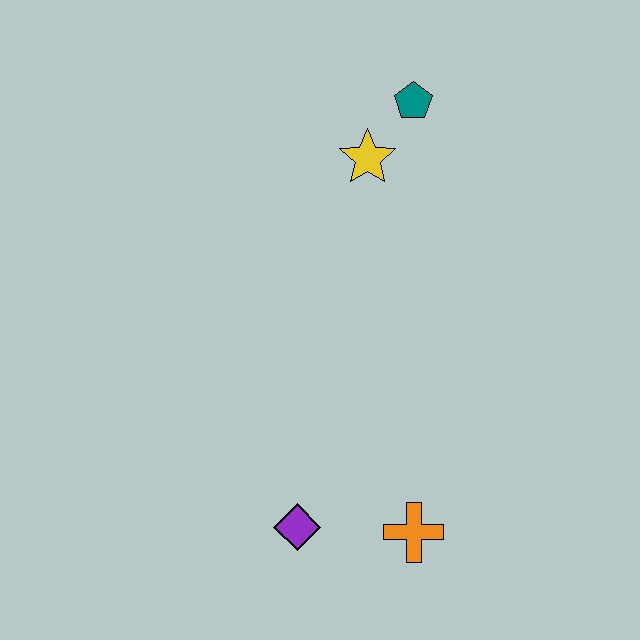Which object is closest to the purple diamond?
The orange cross is closest to the purple diamond.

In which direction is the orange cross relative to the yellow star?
The orange cross is below the yellow star.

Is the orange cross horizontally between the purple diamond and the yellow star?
No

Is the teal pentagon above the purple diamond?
Yes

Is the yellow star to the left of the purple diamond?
No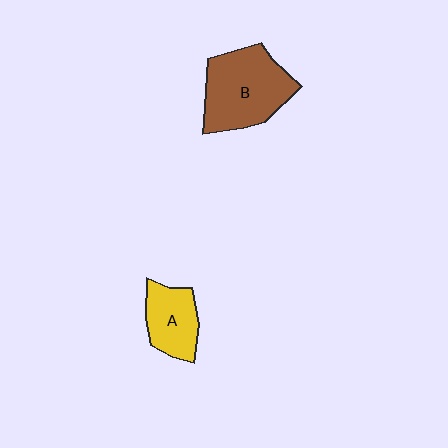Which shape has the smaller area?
Shape A (yellow).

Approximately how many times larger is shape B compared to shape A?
Approximately 1.7 times.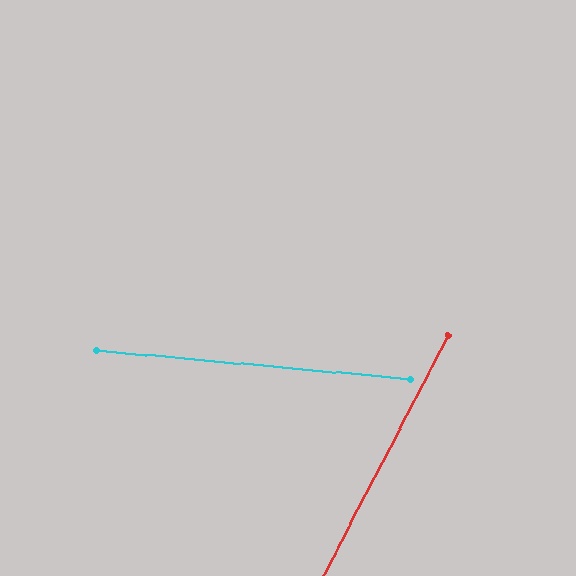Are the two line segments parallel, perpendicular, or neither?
Neither parallel nor perpendicular — they differ by about 68°.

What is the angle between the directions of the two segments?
Approximately 68 degrees.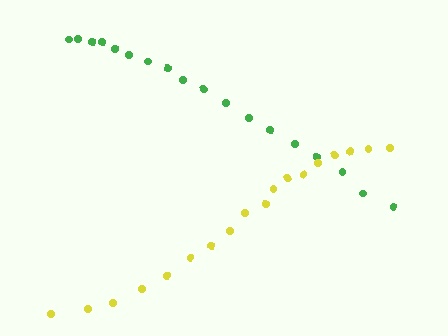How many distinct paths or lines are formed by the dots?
There are 2 distinct paths.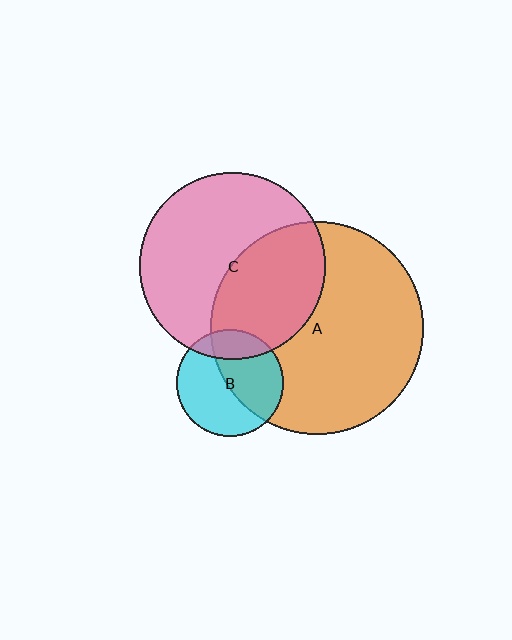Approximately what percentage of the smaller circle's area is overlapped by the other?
Approximately 40%.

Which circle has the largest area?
Circle A (orange).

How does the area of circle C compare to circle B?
Approximately 3.0 times.